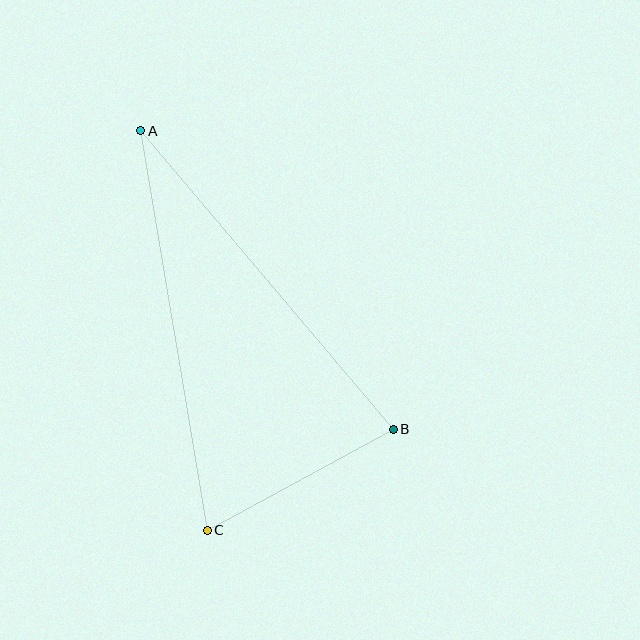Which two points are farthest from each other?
Points A and C are farthest from each other.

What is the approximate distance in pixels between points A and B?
The distance between A and B is approximately 391 pixels.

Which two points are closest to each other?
Points B and C are closest to each other.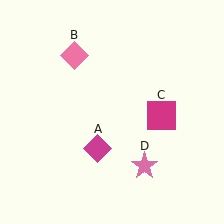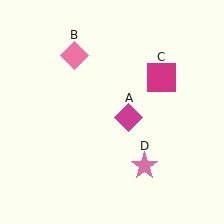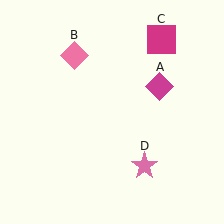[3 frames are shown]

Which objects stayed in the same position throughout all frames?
Pink diamond (object B) and pink star (object D) remained stationary.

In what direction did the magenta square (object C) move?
The magenta square (object C) moved up.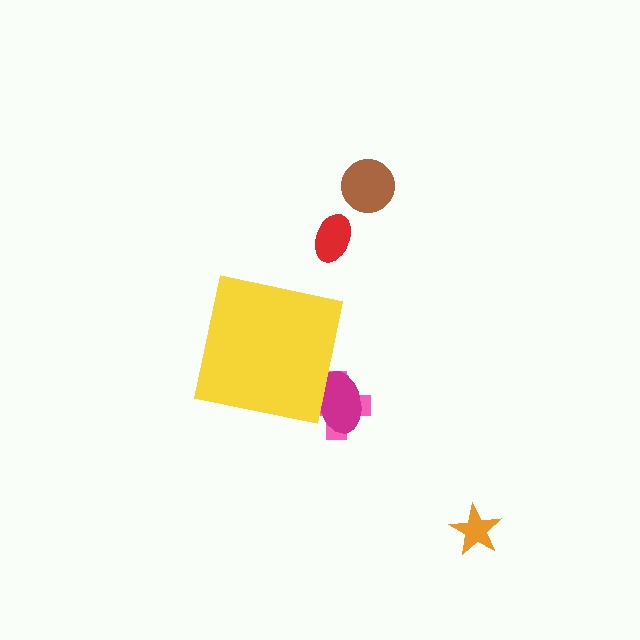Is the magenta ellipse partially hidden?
Yes, the magenta ellipse is partially hidden behind the yellow square.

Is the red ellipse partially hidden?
No, the red ellipse is fully visible.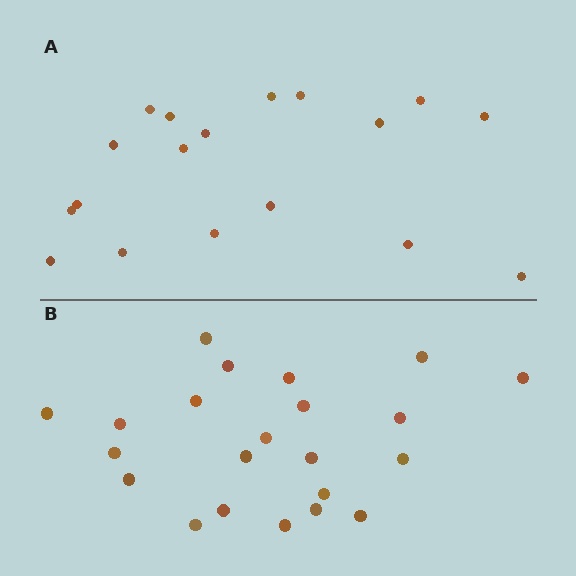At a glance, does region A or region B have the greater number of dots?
Region B (the bottom region) has more dots.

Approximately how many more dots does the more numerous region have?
Region B has about 4 more dots than region A.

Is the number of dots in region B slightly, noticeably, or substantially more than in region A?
Region B has only slightly more — the two regions are fairly close. The ratio is roughly 1.2 to 1.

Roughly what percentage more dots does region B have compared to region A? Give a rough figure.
About 20% more.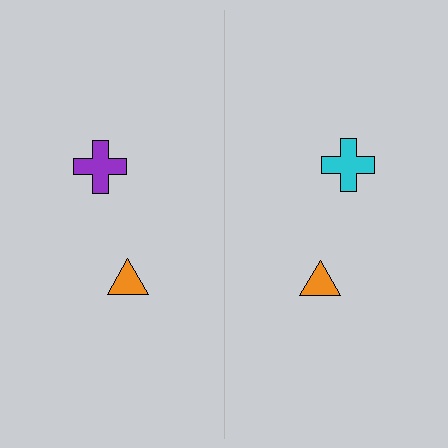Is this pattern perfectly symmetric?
No, the pattern is not perfectly symmetric. The cyan cross on the right side breaks the symmetry — its mirror counterpart is purple.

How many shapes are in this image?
There are 4 shapes in this image.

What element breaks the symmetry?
The cyan cross on the right side breaks the symmetry — its mirror counterpart is purple.